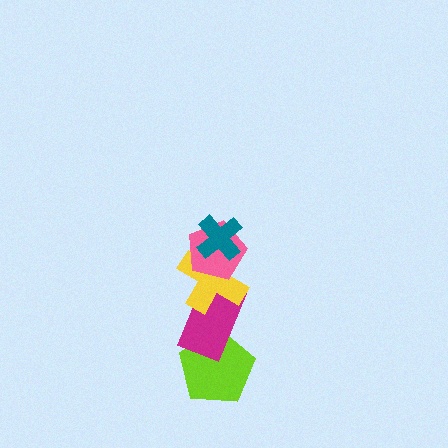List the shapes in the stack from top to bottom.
From top to bottom: the teal cross, the pink pentagon, the yellow cross, the magenta rectangle, the lime pentagon.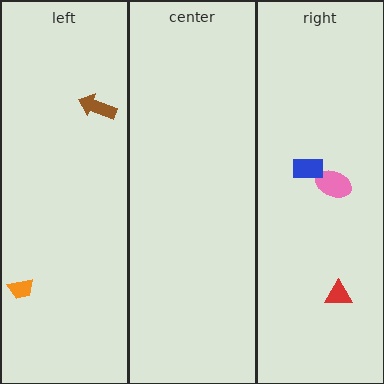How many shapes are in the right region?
3.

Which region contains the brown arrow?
The left region.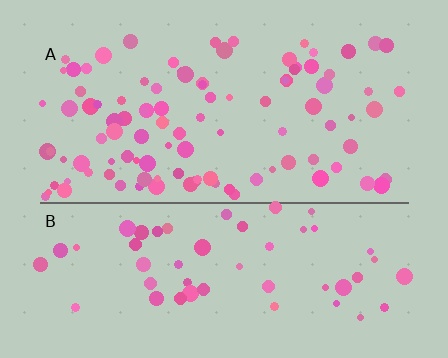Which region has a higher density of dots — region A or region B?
A (the top).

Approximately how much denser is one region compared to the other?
Approximately 1.8× — region A over region B.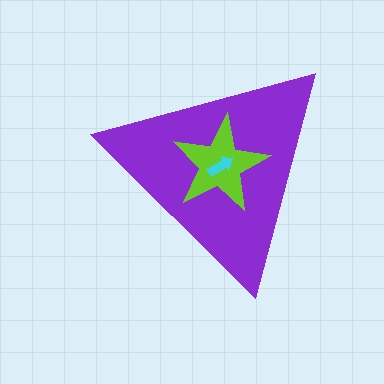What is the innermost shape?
The cyan arrow.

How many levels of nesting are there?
3.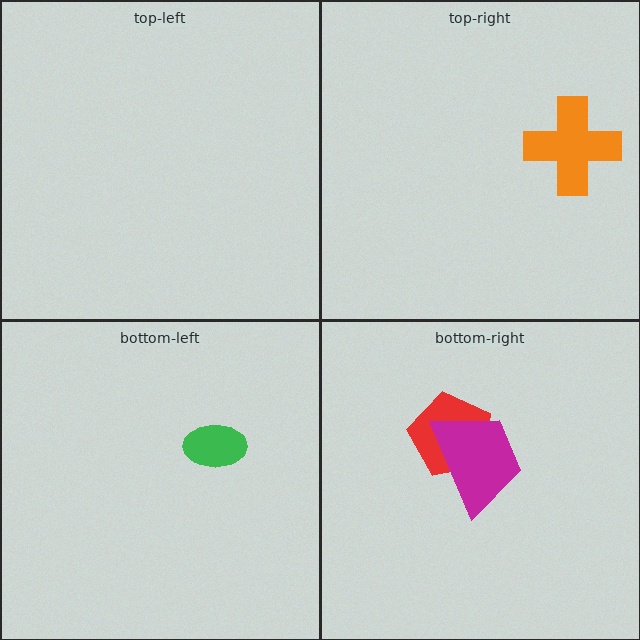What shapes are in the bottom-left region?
The green ellipse.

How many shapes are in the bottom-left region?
1.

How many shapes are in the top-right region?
1.